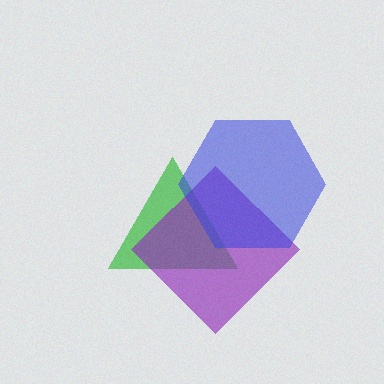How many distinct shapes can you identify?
There are 3 distinct shapes: a green triangle, a purple diamond, a blue hexagon.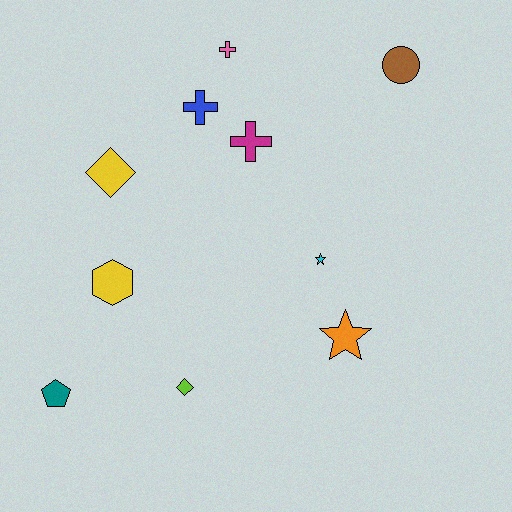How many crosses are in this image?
There are 3 crosses.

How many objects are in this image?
There are 10 objects.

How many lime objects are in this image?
There is 1 lime object.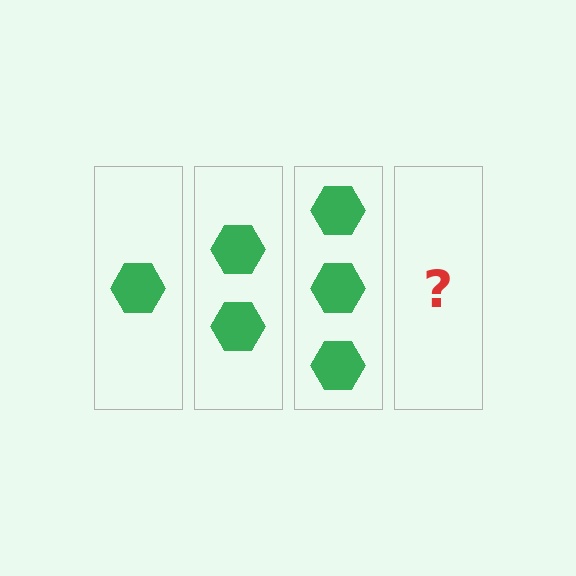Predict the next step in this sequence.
The next step is 4 hexagons.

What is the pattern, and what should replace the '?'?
The pattern is that each step adds one more hexagon. The '?' should be 4 hexagons.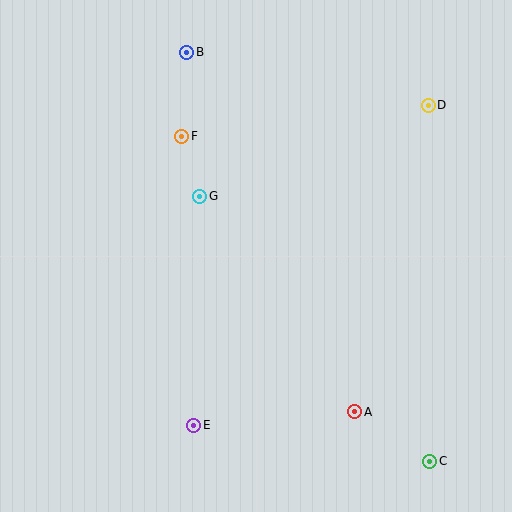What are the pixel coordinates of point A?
Point A is at (355, 412).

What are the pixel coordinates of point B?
Point B is at (187, 52).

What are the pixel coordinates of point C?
Point C is at (430, 461).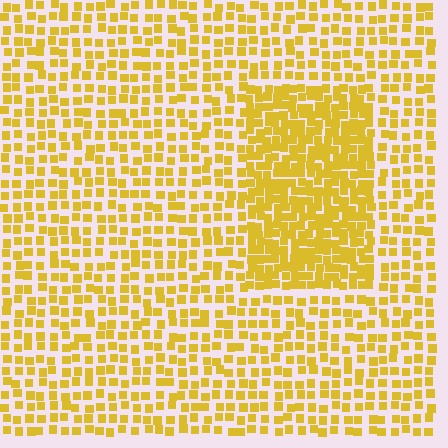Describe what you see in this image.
The image contains small yellow elements arranged at two different densities. A rectangle-shaped region is visible where the elements are more densely packed than the surrounding area.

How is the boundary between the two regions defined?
The boundary is defined by a change in element density (approximately 1.9x ratio). All elements are the same color, size, and shape.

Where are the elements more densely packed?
The elements are more densely packed inside the rectangle boundary.